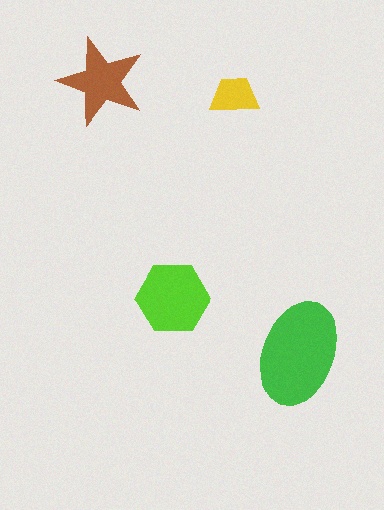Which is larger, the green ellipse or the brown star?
The green ellipse.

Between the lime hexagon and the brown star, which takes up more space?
The lime hexagon.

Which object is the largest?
The green ellipse.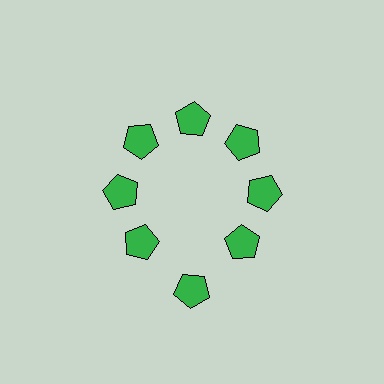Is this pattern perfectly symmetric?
No. The 8 green pentagons are arranged in a ring, but one element near the 6 o'clock position is pushed outward from the center, breaking the 8-fold rotational symmetry.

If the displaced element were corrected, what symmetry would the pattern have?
It would have 8-fold rotational symmetry — the pattern would map onto itself every 45 degrees.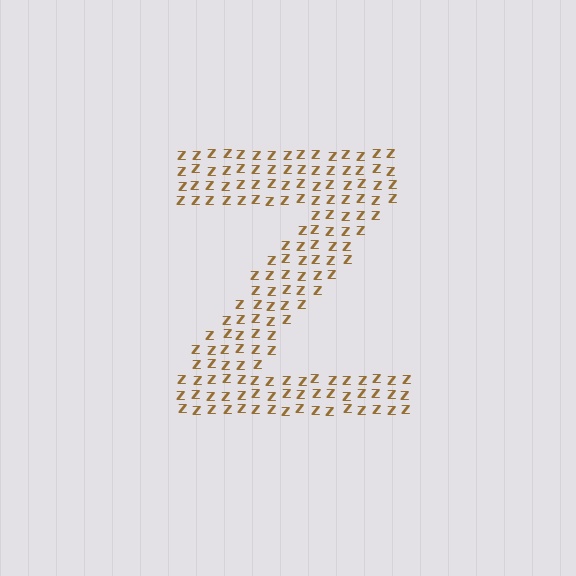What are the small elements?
The small elements are letter Z's.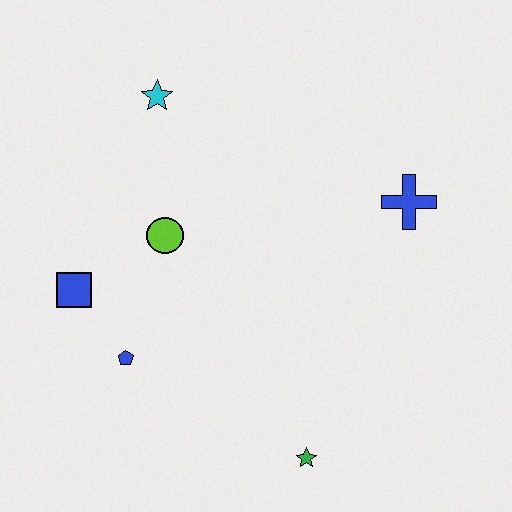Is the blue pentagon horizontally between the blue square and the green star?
Yes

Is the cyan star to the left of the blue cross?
Yes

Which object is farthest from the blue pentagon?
The blue cross is farthest from the blue pentagon.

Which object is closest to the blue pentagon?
The blue square is closest to the blue pentagon.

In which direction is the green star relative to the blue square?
The green star is to the right of the blue square.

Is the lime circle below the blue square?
No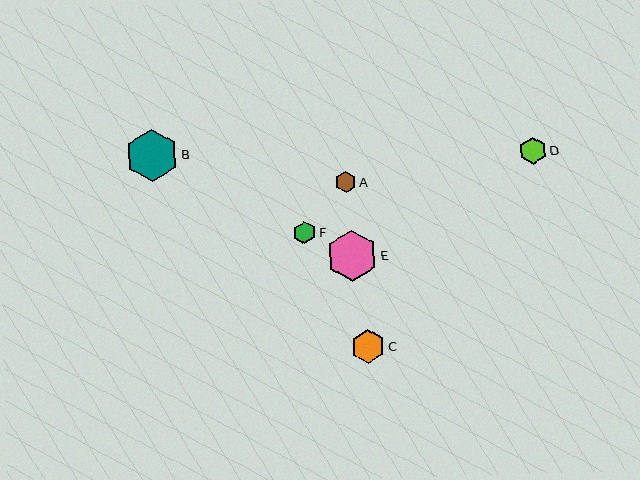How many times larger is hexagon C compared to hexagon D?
Hexagon C is approximately 1.3 times the size of hexagon D.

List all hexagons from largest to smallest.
From largest to smallest: B, E, C, D, F, A.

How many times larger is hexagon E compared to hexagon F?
Hexagon E is approximately 2.3 times the size of hexagon F.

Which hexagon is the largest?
Hexagon B is the largest with a size of approximately 53 pixels.